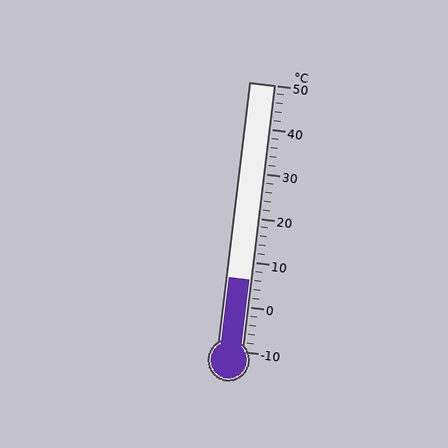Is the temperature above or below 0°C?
The temperature is above 0°C.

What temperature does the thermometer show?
The thermometer shows approximately 6°C.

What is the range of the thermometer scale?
The thermometer scale ranges from -10°C to 50°C.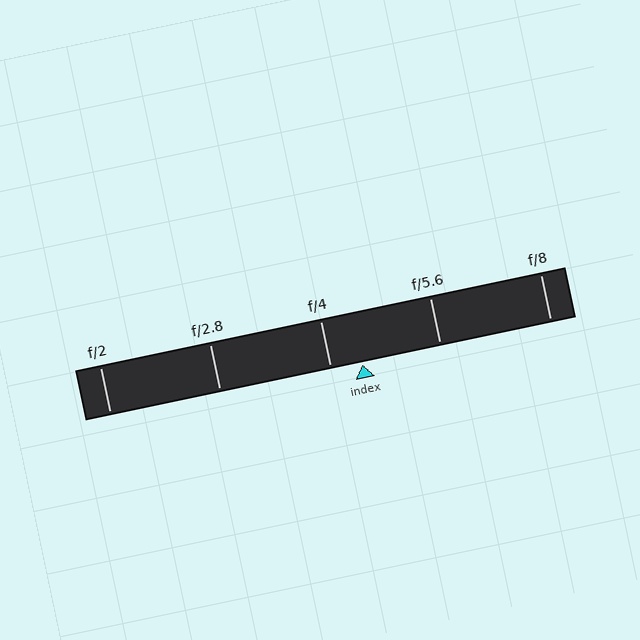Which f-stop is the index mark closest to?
The index mark is closest to f/4.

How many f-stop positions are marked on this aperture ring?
There are 5 f-stop positions marked.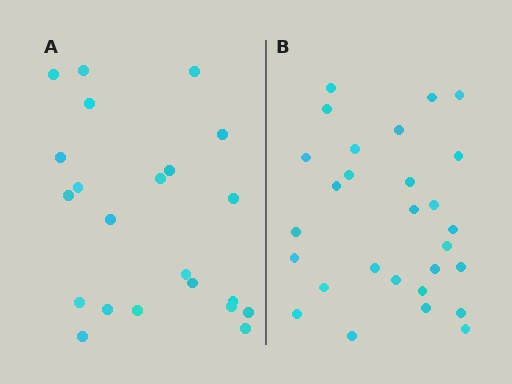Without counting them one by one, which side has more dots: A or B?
Region B (the right region) has more dots.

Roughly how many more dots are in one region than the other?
Region B has about 6 more dots than region A.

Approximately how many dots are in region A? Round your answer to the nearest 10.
About 20 dots. (The exact count is 22, which rounds to 20.)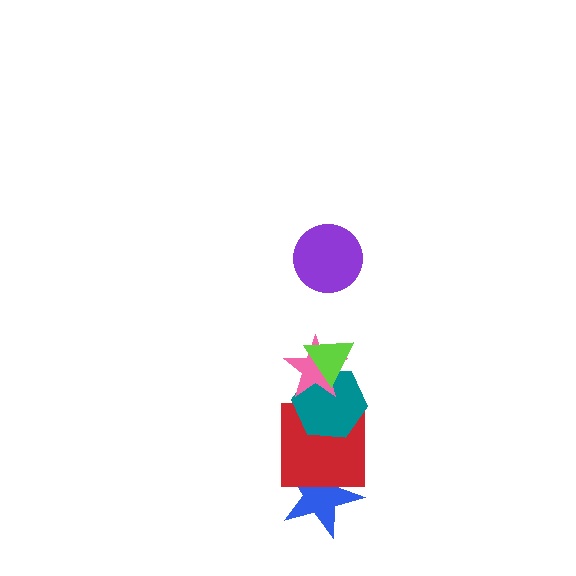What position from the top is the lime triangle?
The lime triangle is 2nd from the top.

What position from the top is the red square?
The red square is 5th from the top.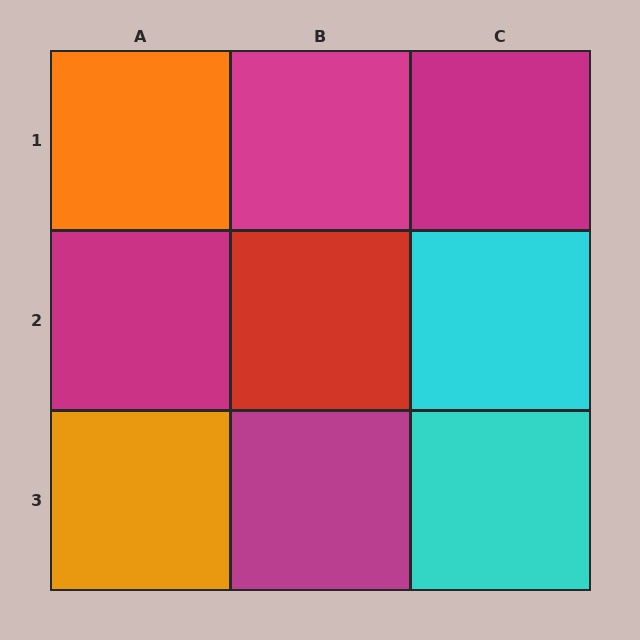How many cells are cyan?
2 cells are cyan.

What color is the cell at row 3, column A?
Orange.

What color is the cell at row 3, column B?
Magenta.